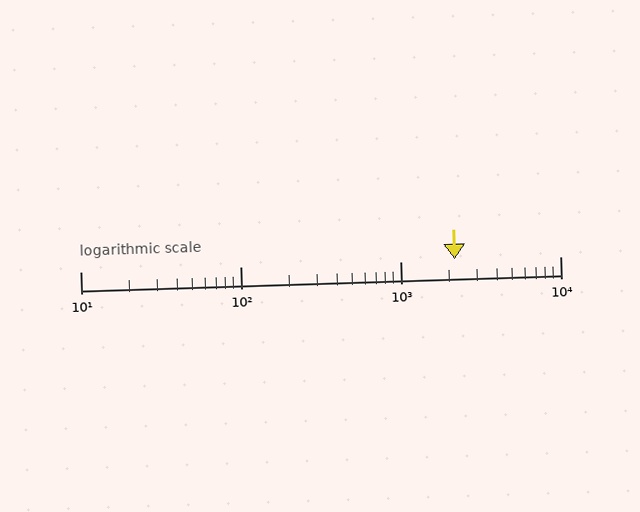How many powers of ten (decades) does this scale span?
The scale spans 3 decades, from 10 to 10000.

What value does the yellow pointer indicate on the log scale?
The pointer indicates approximately 2200.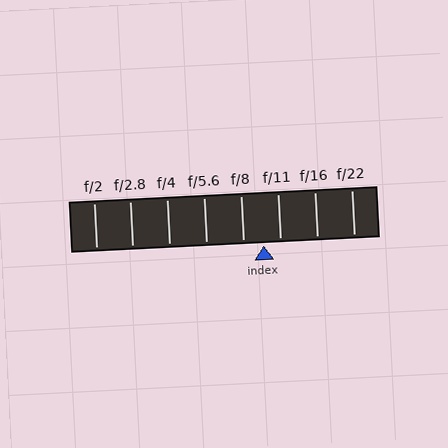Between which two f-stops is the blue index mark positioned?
The index mark is between f/8 and f/11.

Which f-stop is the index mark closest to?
The index mark is closest to f/11.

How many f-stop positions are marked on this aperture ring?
There are 8 f-stop positions marked.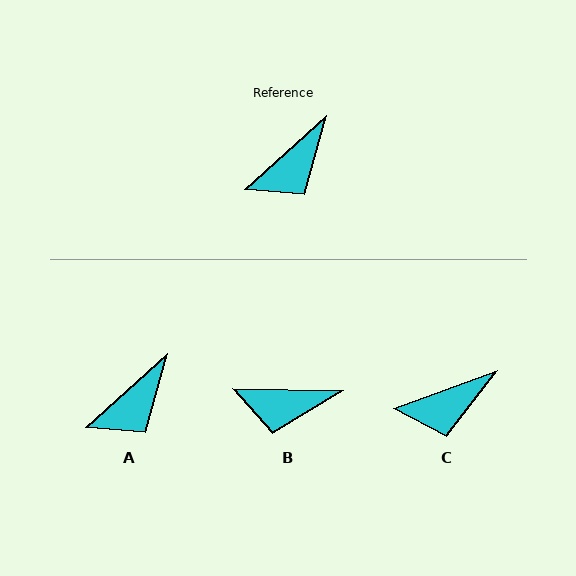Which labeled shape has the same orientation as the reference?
A.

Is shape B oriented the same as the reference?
No, it is off by about 44 degrees.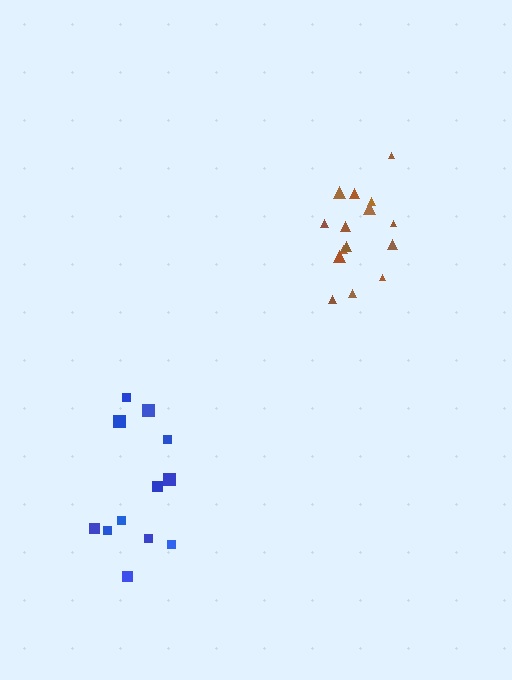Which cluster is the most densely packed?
Brown.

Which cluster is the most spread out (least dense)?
Blue.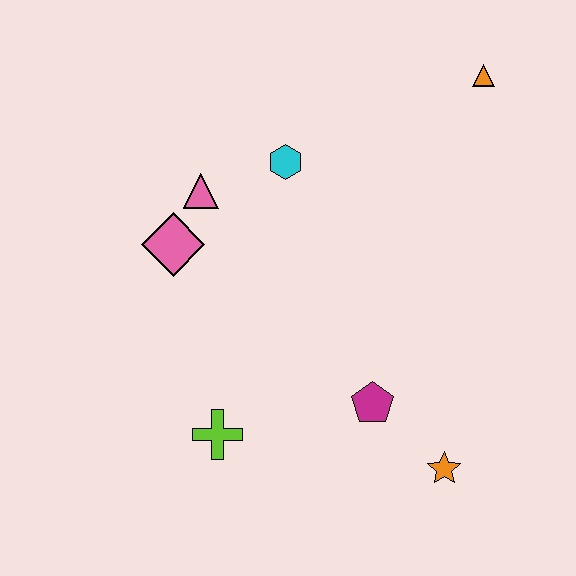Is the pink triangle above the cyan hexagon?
No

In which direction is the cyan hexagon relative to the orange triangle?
The cyan hexagon is to the left of the orange triangle.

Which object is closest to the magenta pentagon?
The orange star is closest to the magenta pentagon.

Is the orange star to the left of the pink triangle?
No